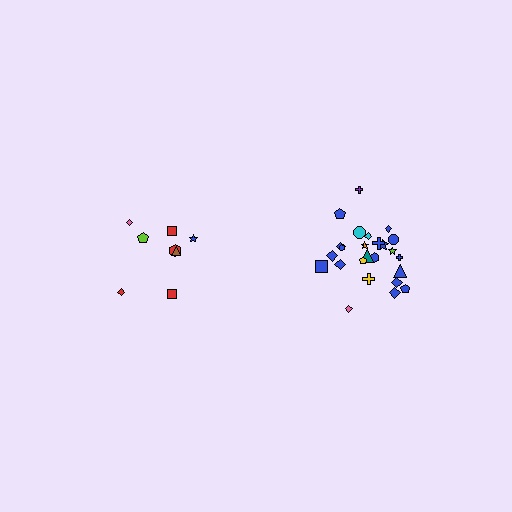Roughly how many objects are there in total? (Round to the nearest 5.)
Roughly 35 objects in total.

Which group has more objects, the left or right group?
The right group.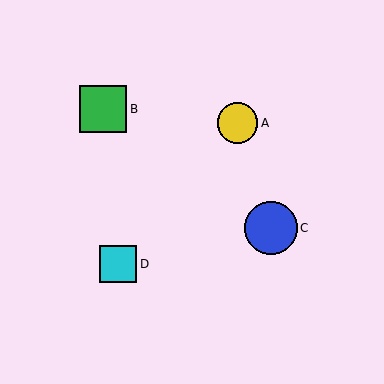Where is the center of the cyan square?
The center of the cyan square is at (118, 264).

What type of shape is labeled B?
Shape B is a green square.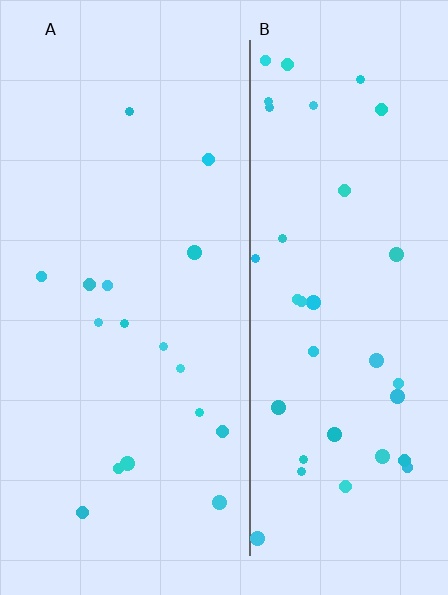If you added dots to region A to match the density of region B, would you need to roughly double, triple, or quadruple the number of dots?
Approximately double.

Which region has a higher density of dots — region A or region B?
B (the right).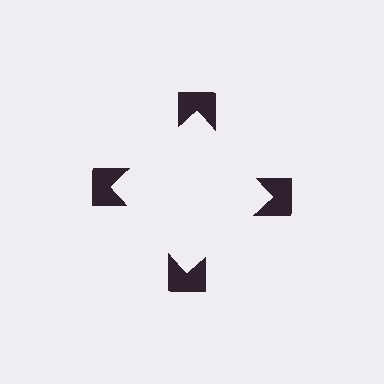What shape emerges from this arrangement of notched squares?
An illusory square — its edges are inferred from the aligned wedge cuts in the notched squares, not physically drawn.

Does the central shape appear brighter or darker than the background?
It typically appears slightly brighter than the background, even though no actual brightness change is drawn.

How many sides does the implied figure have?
4 sides.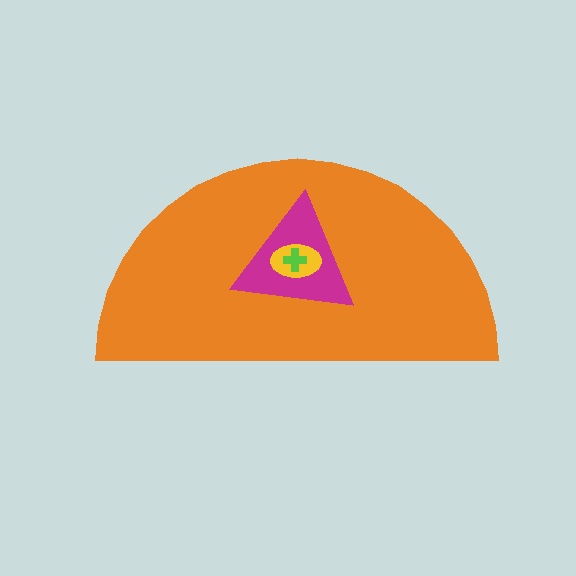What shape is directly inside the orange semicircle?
The magenta triangle.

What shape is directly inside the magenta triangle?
The yellow ellipse.